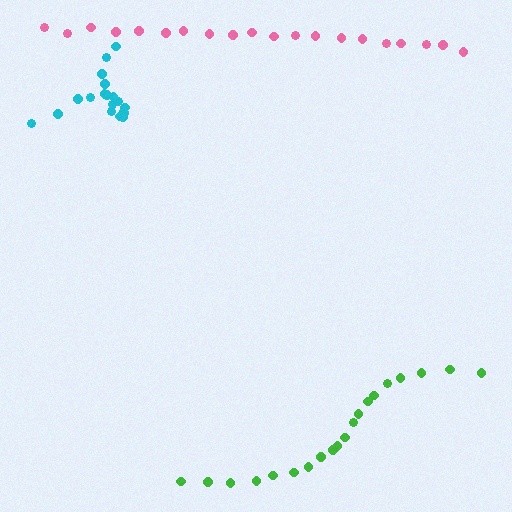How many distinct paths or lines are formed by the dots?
There are 3 distinct paths.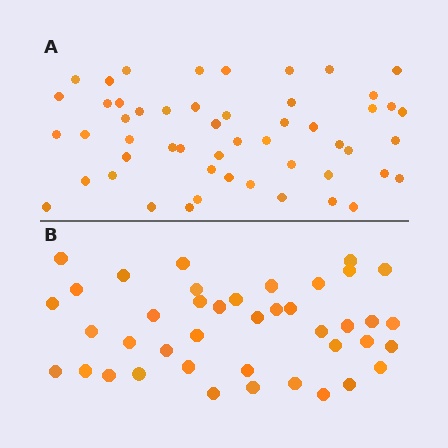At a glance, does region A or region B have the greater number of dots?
Region A (the top region) has more dots.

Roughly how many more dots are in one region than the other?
Region A has roughly 12 or so more dots than region B.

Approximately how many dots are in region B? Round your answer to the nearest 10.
About 40 dots. (The exact count is 41, which rounds to 40.)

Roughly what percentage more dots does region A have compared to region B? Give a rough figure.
About 25% more.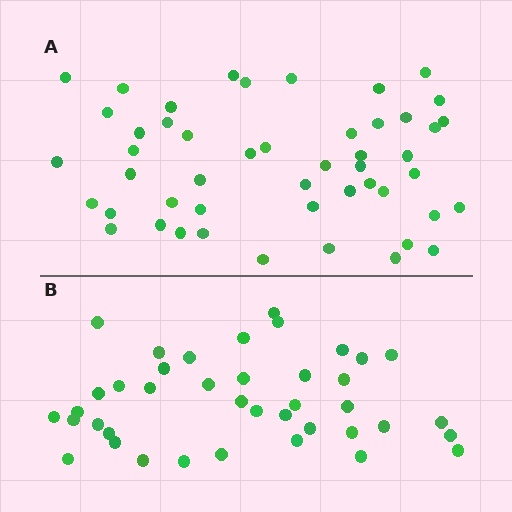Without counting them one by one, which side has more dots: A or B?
Region A (the top region) has more dots.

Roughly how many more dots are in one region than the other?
Region A has roughly 8 or so more dots than region B.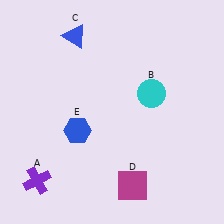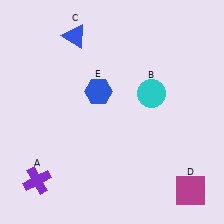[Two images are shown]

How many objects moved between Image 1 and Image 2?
2 objects moved between the two images.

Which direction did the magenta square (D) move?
The magenta square (D) moved right.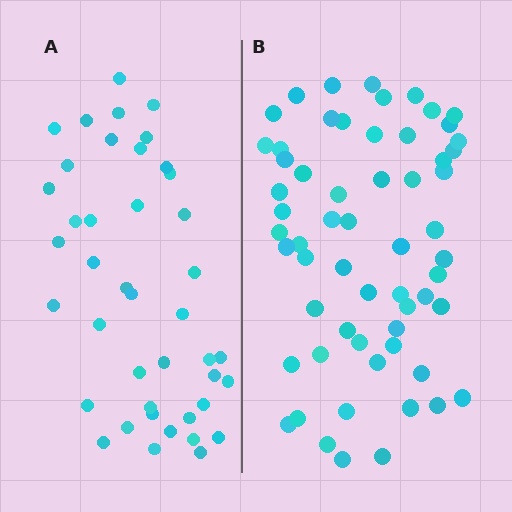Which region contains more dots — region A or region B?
Region B (the right region) has more dots.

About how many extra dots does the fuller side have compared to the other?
Region B has approximately 20 more dots than region A.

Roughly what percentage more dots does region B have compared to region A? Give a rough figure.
About 45% more.